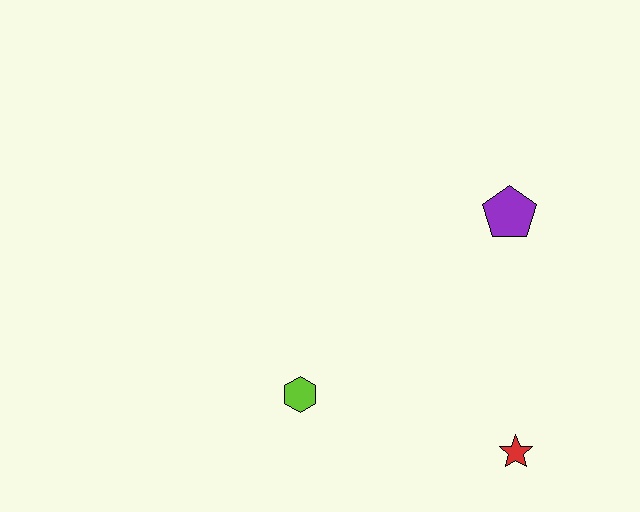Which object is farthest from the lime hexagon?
The purple pentagon is farthest from the lime hexagon.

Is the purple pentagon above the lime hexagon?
Yes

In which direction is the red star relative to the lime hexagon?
The red star is to the right of the lime hexagon.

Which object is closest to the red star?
The lime hexagon is closest to the red star.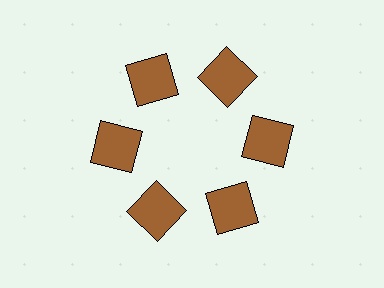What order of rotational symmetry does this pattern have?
This pattern has 6-fold rotational symmetry.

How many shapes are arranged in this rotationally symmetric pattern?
There are 6 shapes, arranged in 6 groups of 1.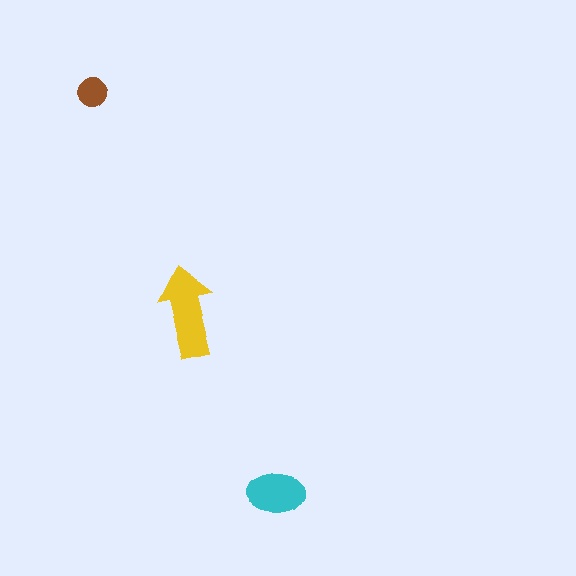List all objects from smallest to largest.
The brown circle, the cyan ellipse, the yellow arrow.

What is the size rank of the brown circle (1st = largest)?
3rd.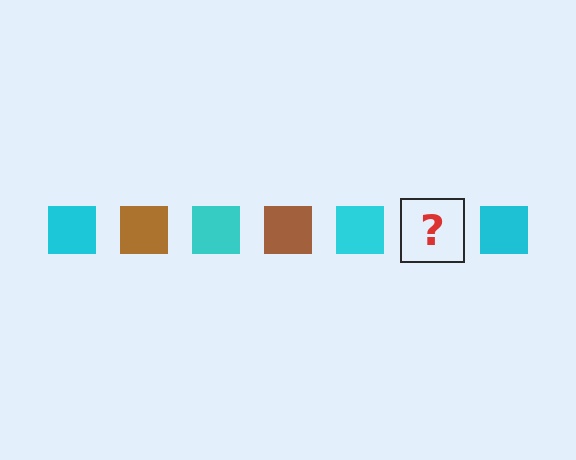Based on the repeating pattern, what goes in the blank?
The blank should be a brown square.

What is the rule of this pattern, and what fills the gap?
The rule is that the pattern cycles through cyan, brown squares. The gap should be filled with a brown square.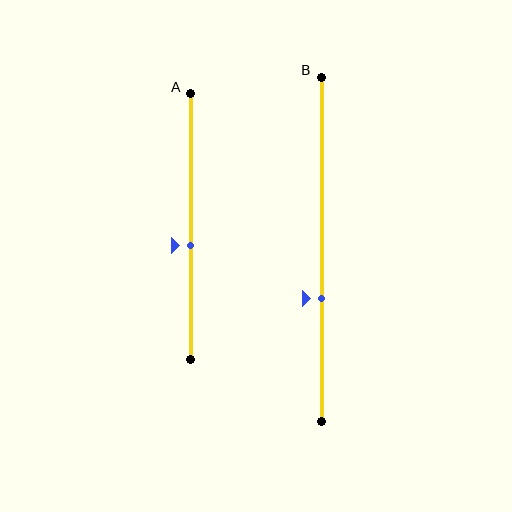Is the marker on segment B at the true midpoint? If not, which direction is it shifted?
No, the marker on segment B is shifted downward by about 14% of the segment length.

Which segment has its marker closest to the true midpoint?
Segment A has its marker closest to the true midpoint.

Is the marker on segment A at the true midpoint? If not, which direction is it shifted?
No, the marker on segment A is shifted downward by about 7% of the segment length.